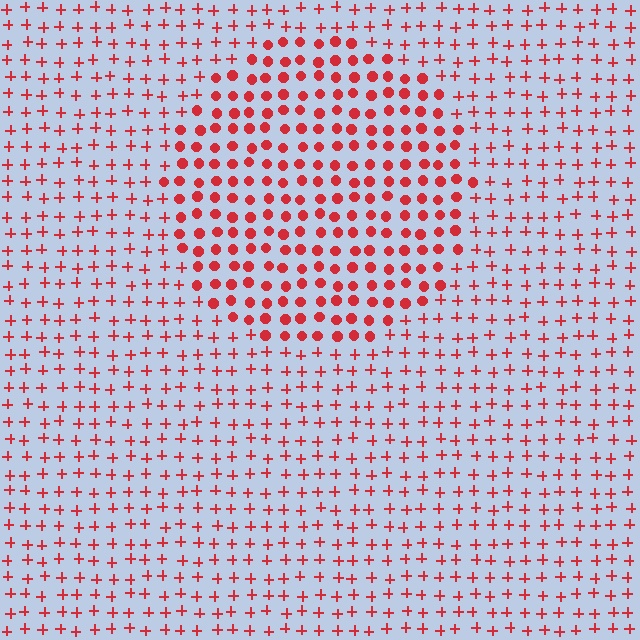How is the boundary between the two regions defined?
The boundary is defined by a change in element shape: circles inside vs. plus signs outside. All elements share the same color and spacing.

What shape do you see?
I see a circle.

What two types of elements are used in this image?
The image uses circles inside the circle region and plus signs outside it.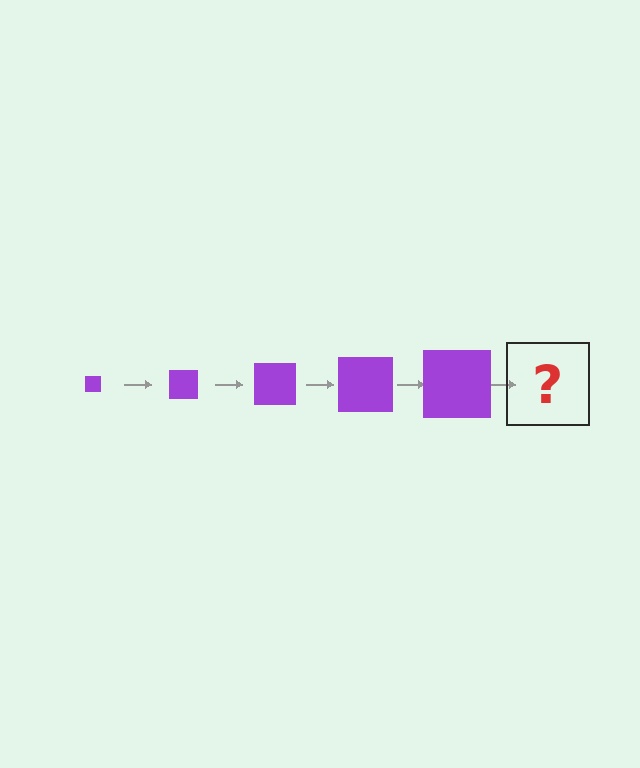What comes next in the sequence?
The next element should be a purple square, larger than the previous one.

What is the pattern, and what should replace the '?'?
The pattern is that the square gets progressively larger each step. The '?' should be a purple square, larger than the previous one.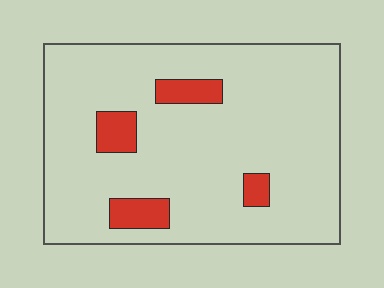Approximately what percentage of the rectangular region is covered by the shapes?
Approximately 10%.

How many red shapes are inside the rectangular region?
4.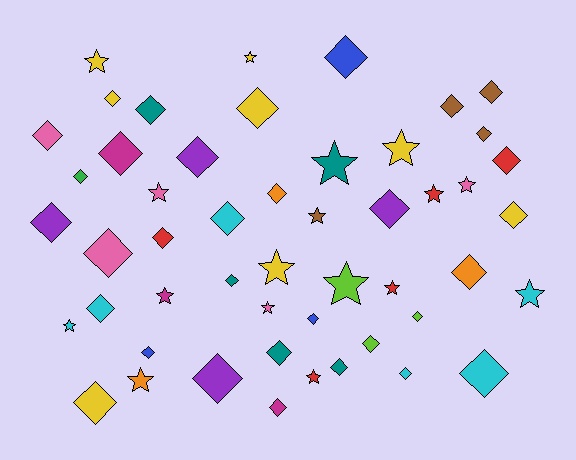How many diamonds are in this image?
There are 33 diamonds.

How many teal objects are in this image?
There are 5 teal objects.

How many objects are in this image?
There are 50 objects.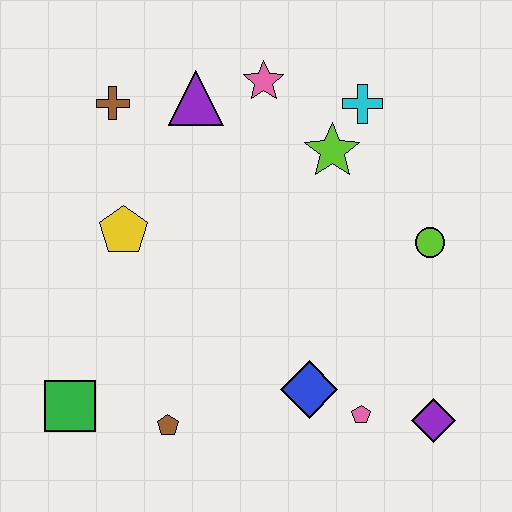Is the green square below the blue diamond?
Yes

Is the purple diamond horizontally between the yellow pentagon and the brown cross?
No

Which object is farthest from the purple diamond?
The brown cross is farthest from the purple diamond.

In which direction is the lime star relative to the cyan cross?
The lime star is below the cyan cross.